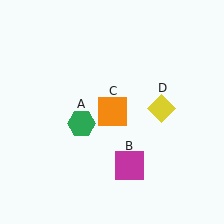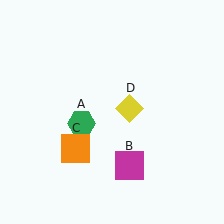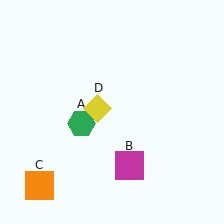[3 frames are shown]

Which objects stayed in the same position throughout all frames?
Green hexagon (object A) and magenta square (object B) remained stationary.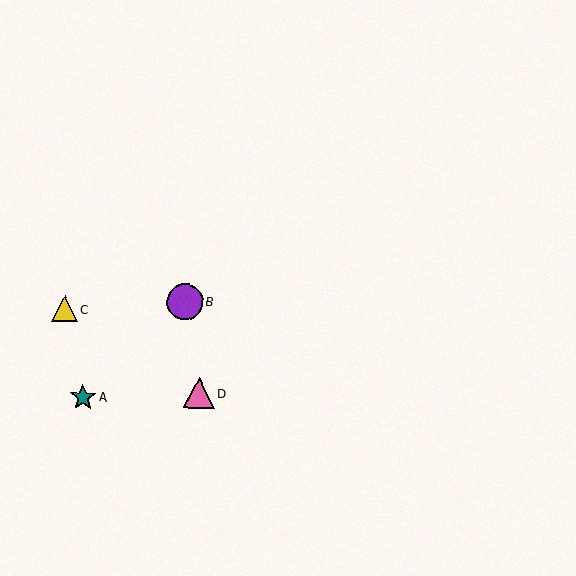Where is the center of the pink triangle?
The center of the pink triangle is at (199, 393).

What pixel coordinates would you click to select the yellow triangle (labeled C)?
Click at (65, 309) to select the yellow triangle C.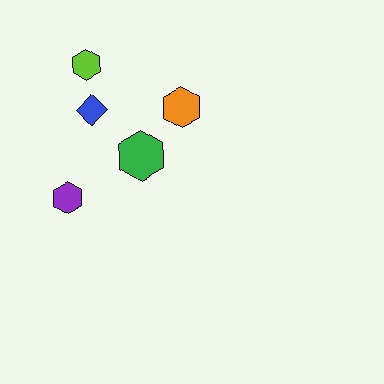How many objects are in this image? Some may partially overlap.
There are 5 objects.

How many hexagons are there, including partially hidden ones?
There are 4 hexagons.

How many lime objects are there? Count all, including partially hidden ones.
There is 1 lime object.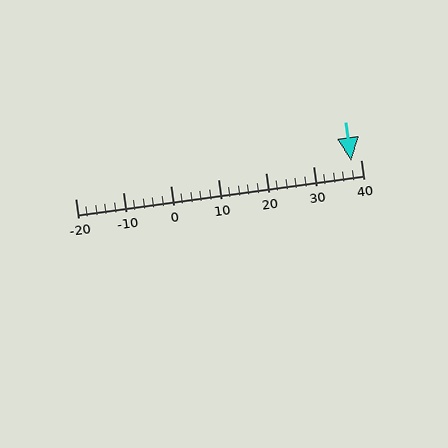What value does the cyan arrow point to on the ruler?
The cyan arrow points to approximately 38.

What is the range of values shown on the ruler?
The ruler shows values from -20 to 40.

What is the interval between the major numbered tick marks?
The major tick marks are spaced 10 units apart.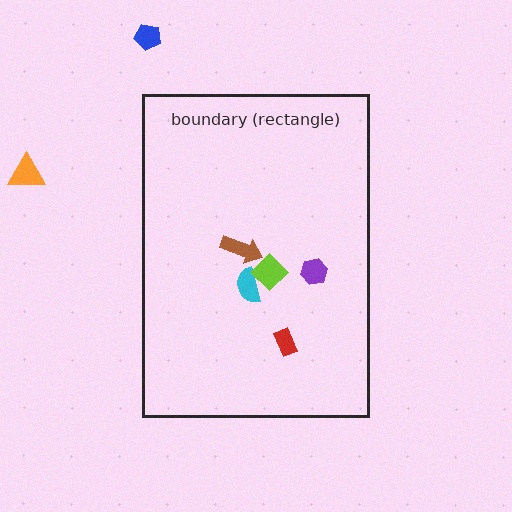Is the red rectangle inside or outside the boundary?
Inside.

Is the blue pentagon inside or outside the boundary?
Outside.